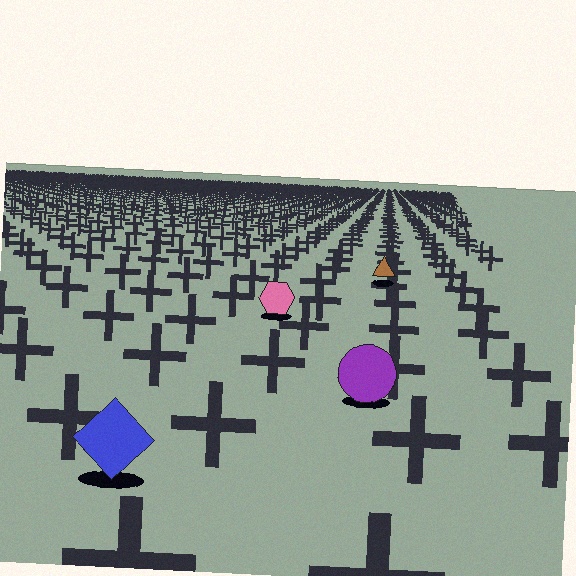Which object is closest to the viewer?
The blue diamond is closest. The texture marks near it are larger and more spread out.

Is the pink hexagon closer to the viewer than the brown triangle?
Yes. The pink hexagon is closer — you can tell from the texture gradient: the ground texture is coarser near it.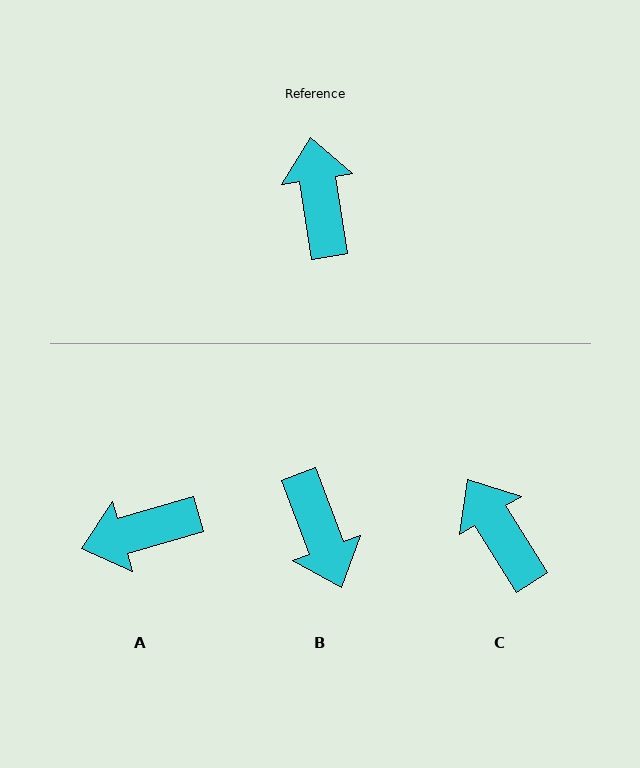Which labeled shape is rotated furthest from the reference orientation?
B, about 169 degrees away.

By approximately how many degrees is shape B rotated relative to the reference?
Approximately 169 degrees clockwise.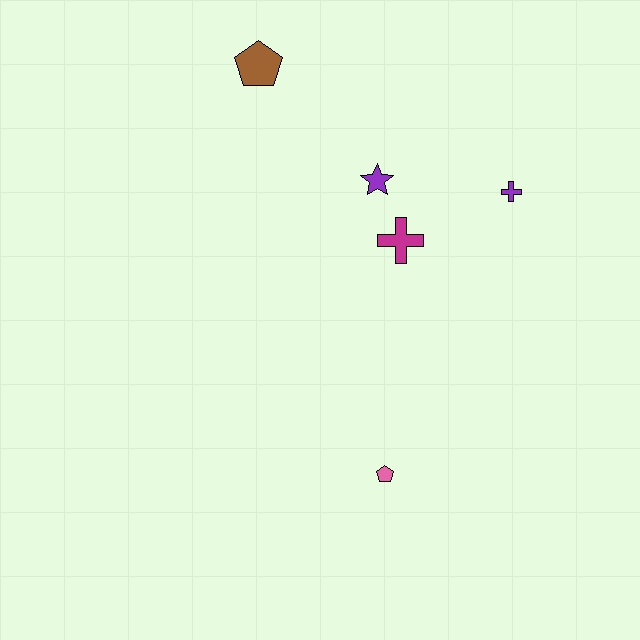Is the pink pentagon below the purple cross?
Yes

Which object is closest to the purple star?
The magenta cross is closest to the purple star.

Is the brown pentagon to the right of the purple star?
No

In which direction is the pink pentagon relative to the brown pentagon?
The pink pentagon is below the brown pentagon.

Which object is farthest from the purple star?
The pink pentagon is farthest from the purple star.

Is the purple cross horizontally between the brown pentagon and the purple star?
No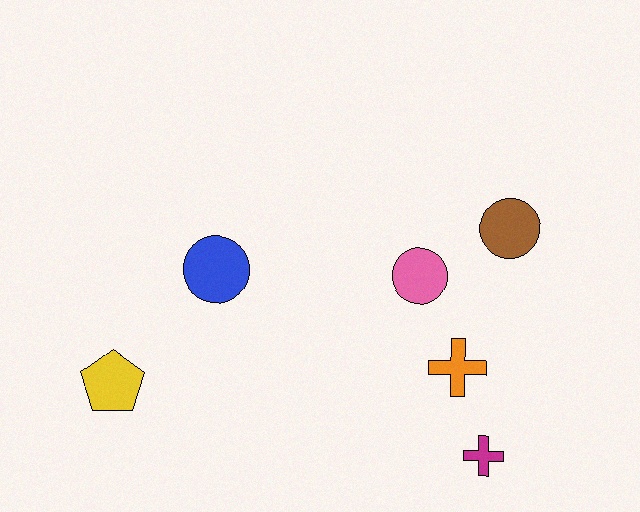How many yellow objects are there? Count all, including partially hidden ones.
There is 1 yellow object.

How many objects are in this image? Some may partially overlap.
There are 6 objects.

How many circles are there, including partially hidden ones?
There are 3 circles.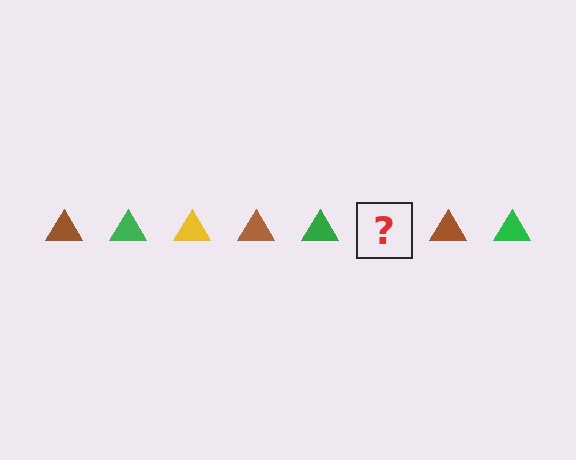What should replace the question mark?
The question mark should be replaced with a yellow triangle.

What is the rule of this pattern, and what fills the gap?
The rule is that the pattern cycles through brown, green, yellow triangles. The gap should be filled with a yellow triangle.